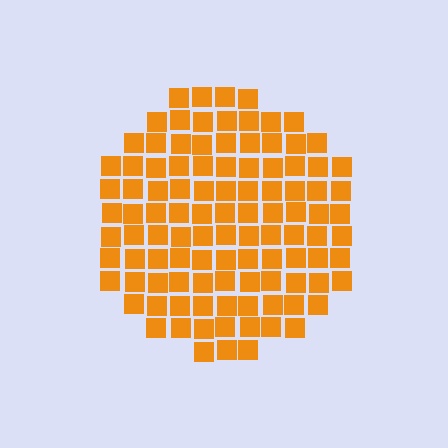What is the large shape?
The large shape is a circle.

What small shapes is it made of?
It is made of small squares.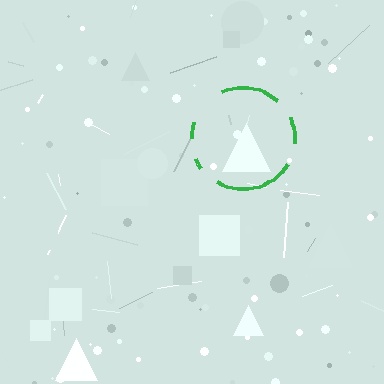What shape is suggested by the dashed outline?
The dashed outline suggests a circle.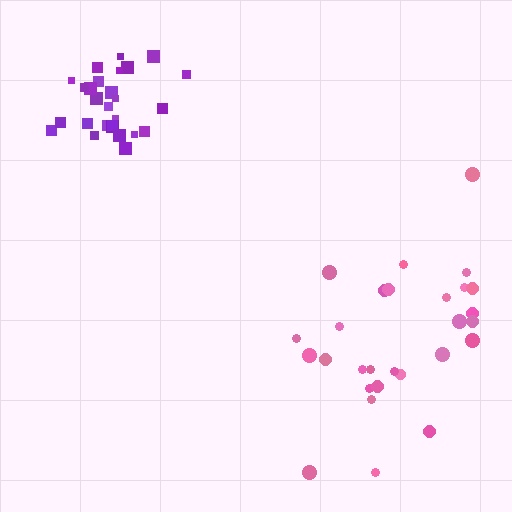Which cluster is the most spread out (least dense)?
Pink.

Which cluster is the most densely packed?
Purple.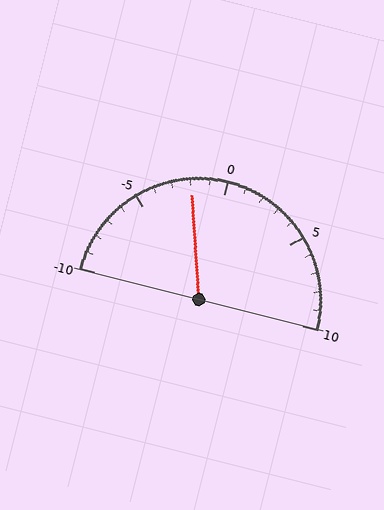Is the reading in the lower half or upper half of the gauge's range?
The reading is in the lower half of the range (-10 to 10).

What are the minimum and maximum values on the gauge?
The gauge ranges from -10 to 10.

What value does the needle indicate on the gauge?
The needle indicates approximately -2.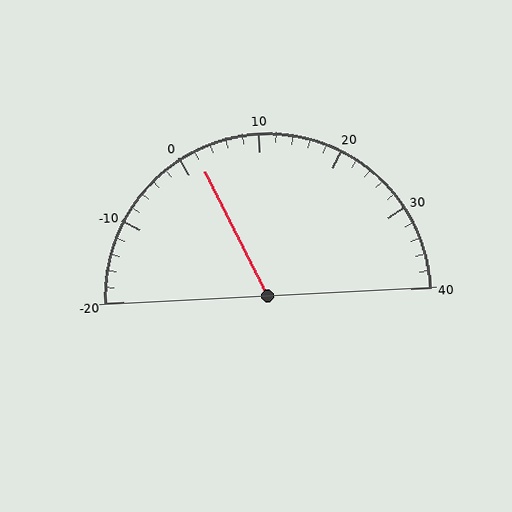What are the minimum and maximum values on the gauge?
The gauge ranges from -20 to 40.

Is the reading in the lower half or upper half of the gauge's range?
The reading is in the lower half of the range (-20 to 40).